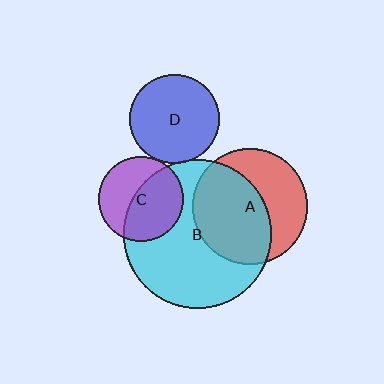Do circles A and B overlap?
Yes.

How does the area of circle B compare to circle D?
Approximately 2.7 times.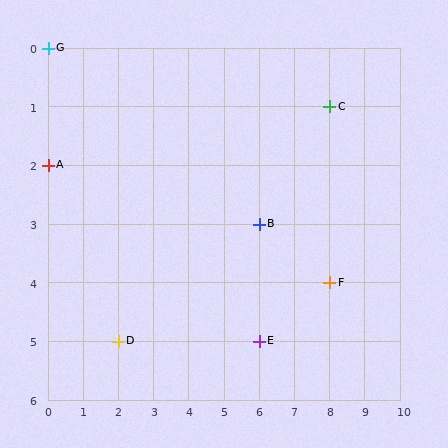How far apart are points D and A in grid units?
Points D and A are 2 columns and 3 rows apart (about 3.6 grid units diagonally).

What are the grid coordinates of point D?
Point D is at grid coordinates (2, 5).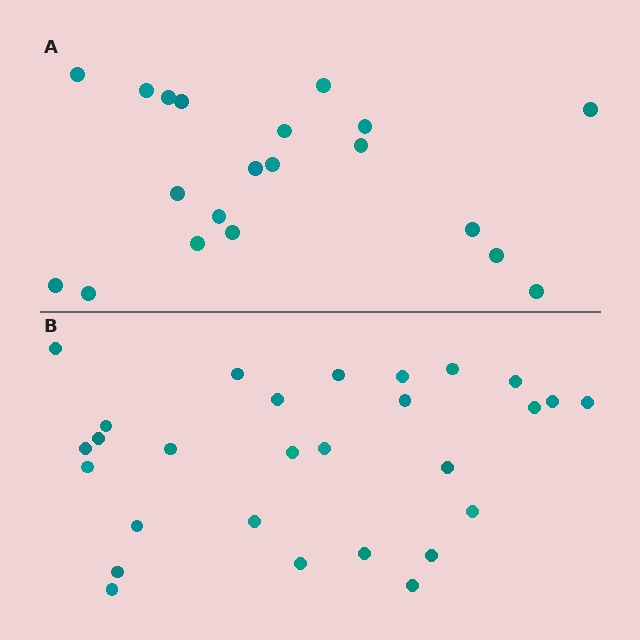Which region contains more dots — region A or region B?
Region B (the bottom region) has more dots.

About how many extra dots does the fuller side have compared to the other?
Region B has roughly 8 or so more dots than region A.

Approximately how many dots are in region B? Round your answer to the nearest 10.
About 30 dots. (The exact count is 28, which rounds to 30.)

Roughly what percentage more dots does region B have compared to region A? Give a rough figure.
About 40% more.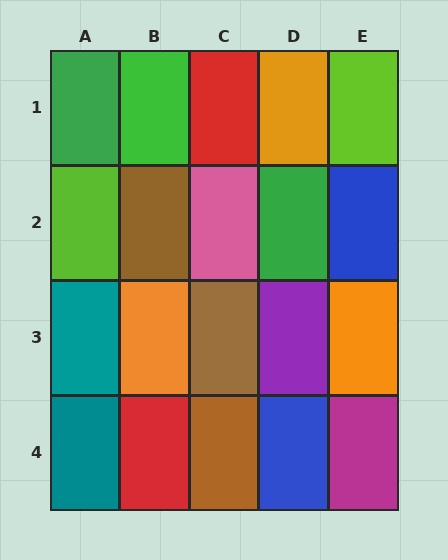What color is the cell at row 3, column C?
Brown.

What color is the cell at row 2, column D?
Green.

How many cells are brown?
3 cells are brown.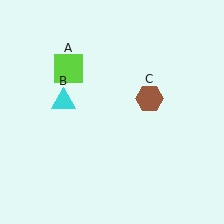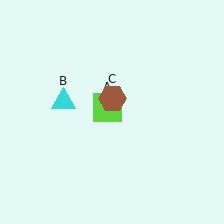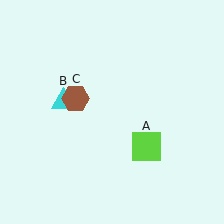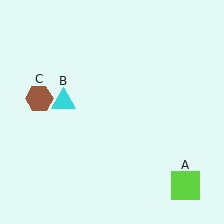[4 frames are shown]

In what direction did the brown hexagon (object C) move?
The brown hexagon (object C) moved left.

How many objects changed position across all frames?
2 objects changed position: lime square (object A), brown hexagon (object C).